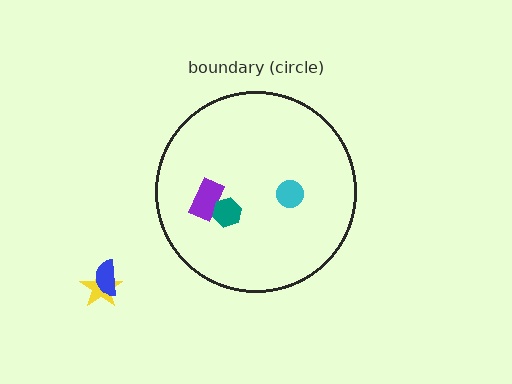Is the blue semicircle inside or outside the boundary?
Outside.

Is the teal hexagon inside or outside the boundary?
Inside.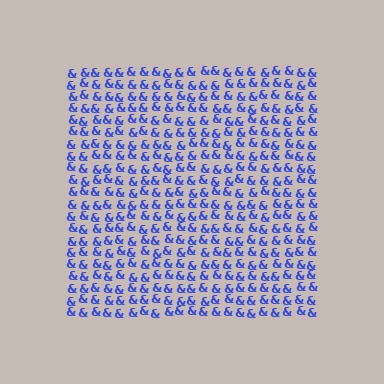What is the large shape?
The large shape is a square.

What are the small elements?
The small elements are ampersands.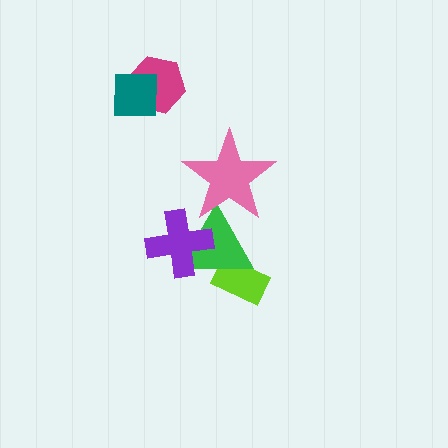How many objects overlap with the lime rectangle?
1 object overlaps with the lime rectangle.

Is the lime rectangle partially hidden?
Yes, it is partially covered by another shape.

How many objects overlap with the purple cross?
1 object overlaps with the purple cross.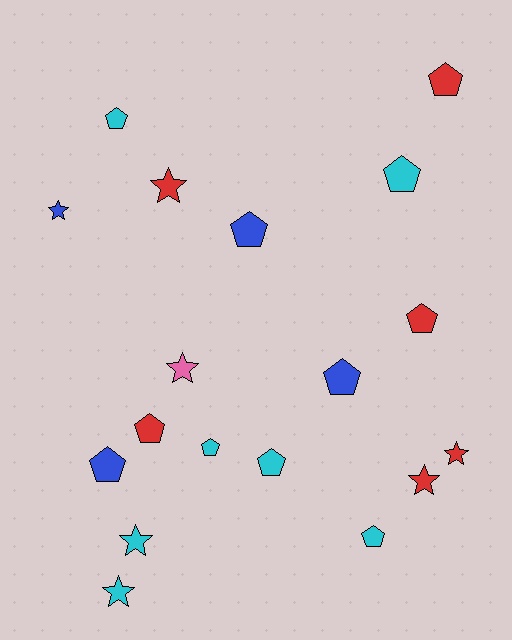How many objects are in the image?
There are 18 objects.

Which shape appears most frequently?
Pentagon, with 11 objects.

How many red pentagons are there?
There are 3 red pentagons.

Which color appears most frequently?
Cyan, with 7 objects.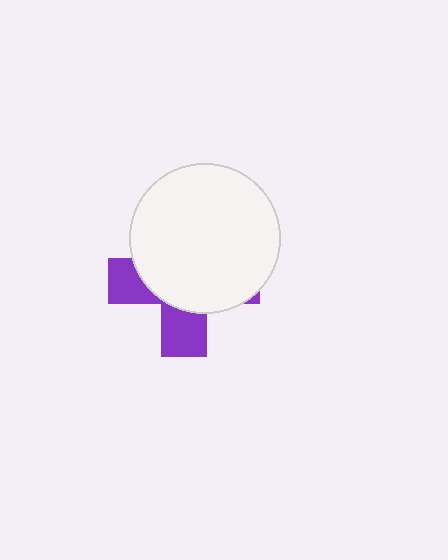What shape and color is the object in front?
The object in front is a white circle.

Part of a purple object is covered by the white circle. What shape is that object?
It is a cross.